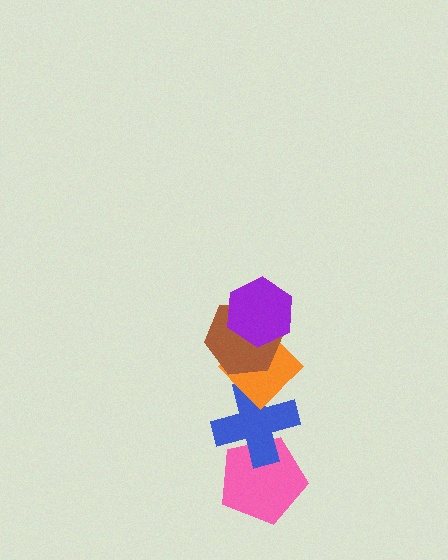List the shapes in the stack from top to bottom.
From top to bottom: the purple hexagon, the brown hexagon, the orange diamond, the blue cross, the pink pentagon.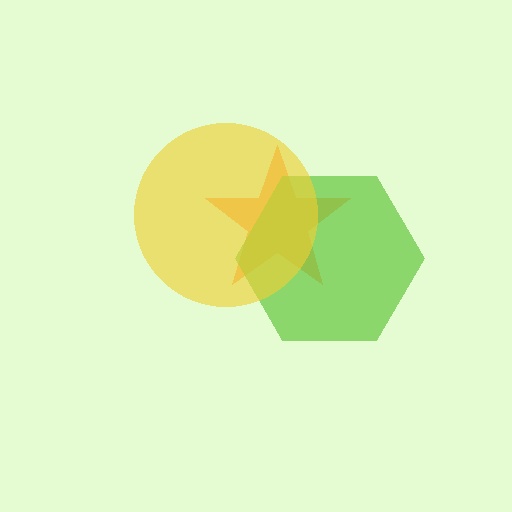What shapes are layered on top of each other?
The layered shapes are: an orange star, a lime hexagon, a yellow circle.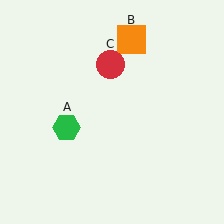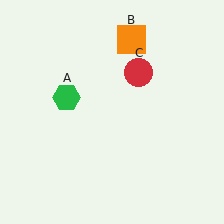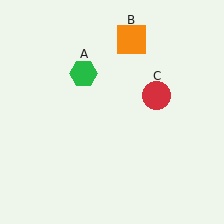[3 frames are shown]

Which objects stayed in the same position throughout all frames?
Orange square (object B) remained stationary.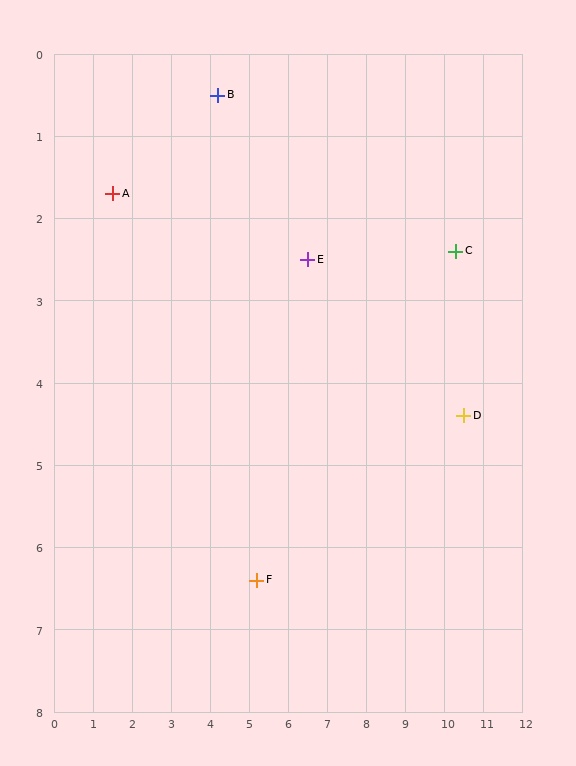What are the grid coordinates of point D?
Point D is at approximately (10.5, 4.4).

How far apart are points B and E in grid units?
Points B and E are about 3.0 grid units apart.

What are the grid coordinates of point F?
Point F is at approximately (5.2, 6.4).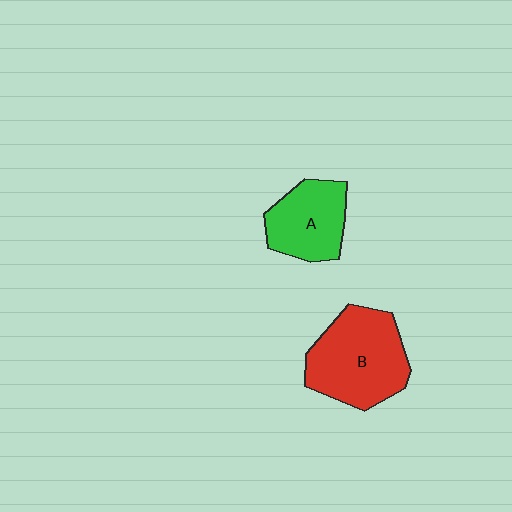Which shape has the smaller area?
Shape A (green).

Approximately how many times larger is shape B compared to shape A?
Approximately 1.5 times.